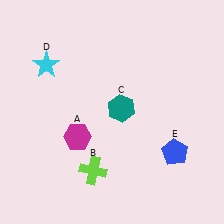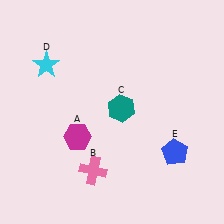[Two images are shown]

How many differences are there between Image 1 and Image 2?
There is 1 difference between the two images.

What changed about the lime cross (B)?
In Image 1, B is lime. In Image 2, it changed to pink.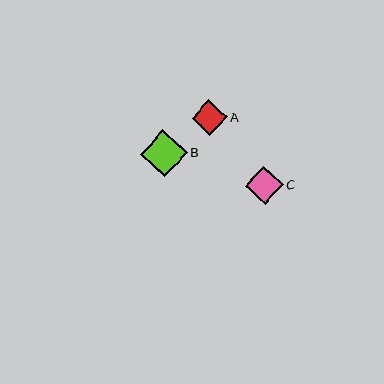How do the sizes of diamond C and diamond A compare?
Diamond C and diamond A are approximately the same size.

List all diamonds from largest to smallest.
From largest to smallest: B, C, A.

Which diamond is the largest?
Diamond B is the largest with a size of approximately 47 pixels.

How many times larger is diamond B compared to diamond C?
Diamond B is approximately 1.2 times the size of diamond C.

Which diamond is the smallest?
Diamond A is the smallest with a size of approximately 35 pixels.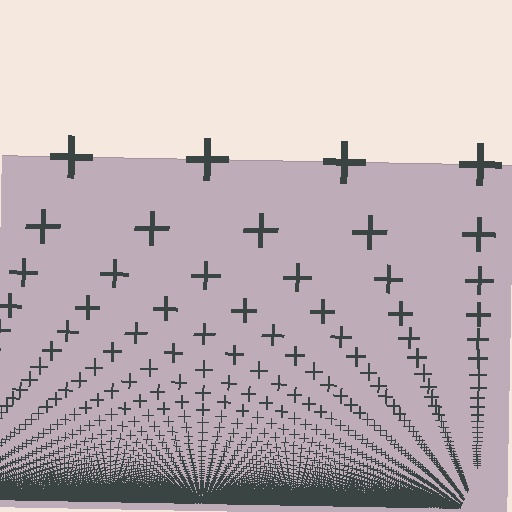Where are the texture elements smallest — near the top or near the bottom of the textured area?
Near the bottom.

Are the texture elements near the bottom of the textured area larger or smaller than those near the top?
Smaller. The gradient is inverted — elements near the bottom are smaller and denser.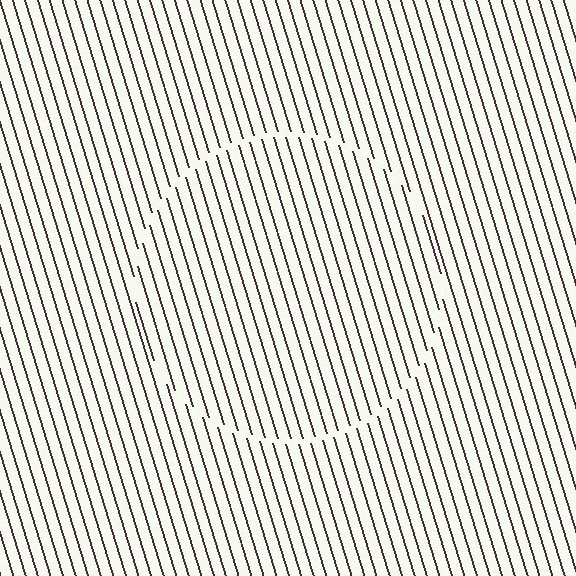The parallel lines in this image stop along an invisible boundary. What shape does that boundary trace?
An illusory circle. The interior of the shape contains the same grating, shifted by half a period — the contour is defined by the phase discontinuity where line-ends from the inner and outer gratings abut.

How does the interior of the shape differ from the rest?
The interior of the shape contains the same grating, shifted by half a period — the contour is defined by the phase discontinuity where line-ends from the inner and outer gratings abut.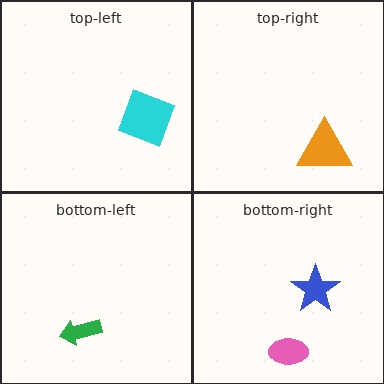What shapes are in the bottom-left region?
The green arrow.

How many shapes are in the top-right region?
1.